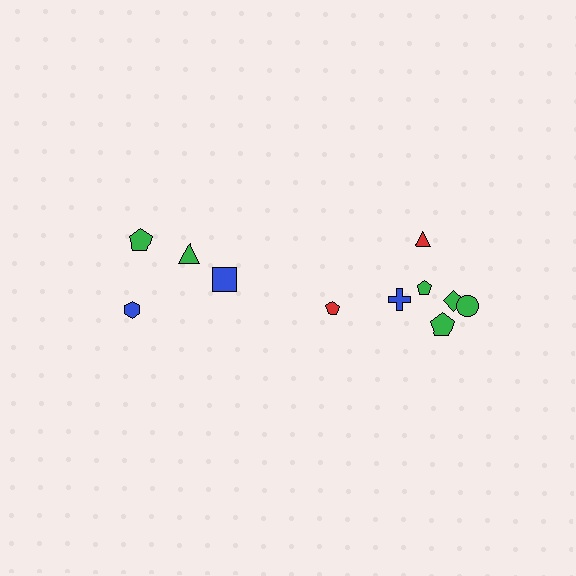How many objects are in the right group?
There are 7 objects.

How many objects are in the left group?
There are 4 objects.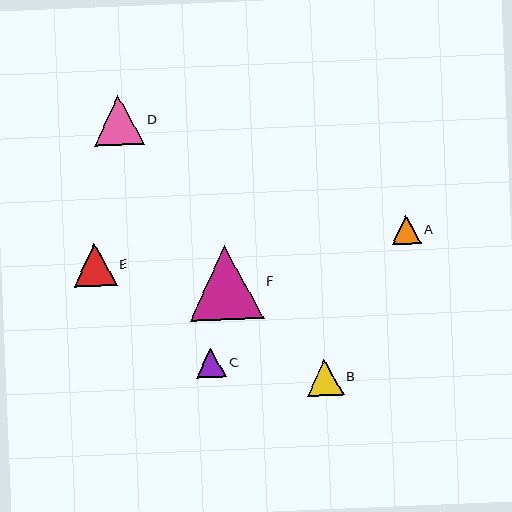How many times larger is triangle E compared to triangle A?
Triangle E is approximately 1.5 times the size of triangle A.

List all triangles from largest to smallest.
From largest to smallest: F, D, E, B, C, A.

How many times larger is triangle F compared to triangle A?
Triangle F is approximately 2.6 times the size of triangle A.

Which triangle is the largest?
Triangle F is the largest with a size of approximately 74 pixels.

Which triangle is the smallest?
Triangle A is the smallest with a size of approximately 29 pixels.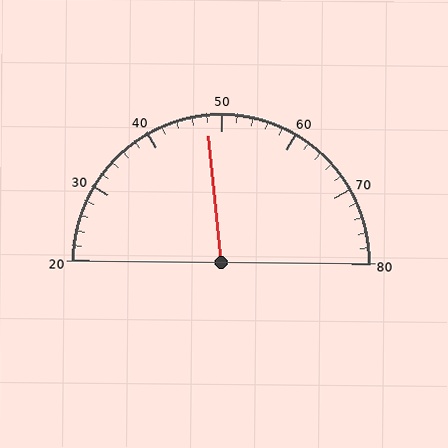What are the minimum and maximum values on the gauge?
The gauge ranges from 20 to 80.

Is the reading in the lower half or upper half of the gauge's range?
The reading is in the lower half of the range (20 to 80).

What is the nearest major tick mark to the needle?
The nearest major tick mark is 50.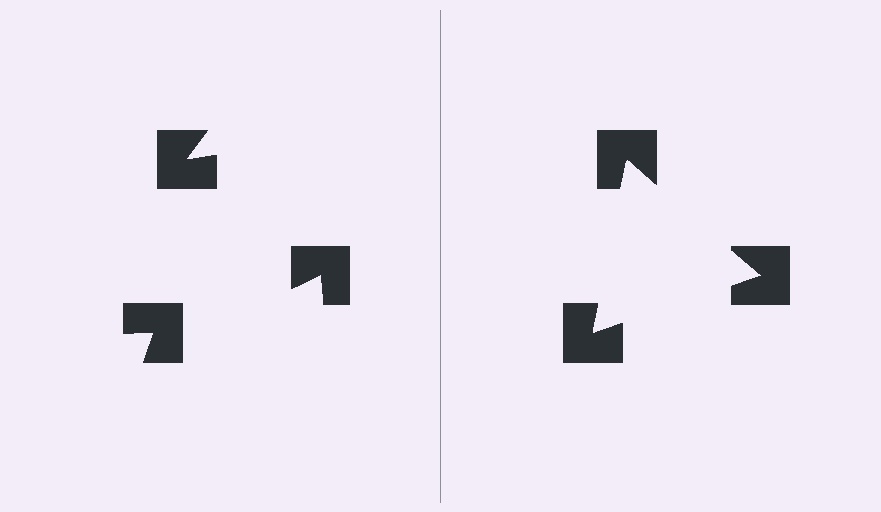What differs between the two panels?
The notched squares are positioned identically on both sides; only the wedge orientations differ. On the right they align to a triangle; on the left they are misaligned.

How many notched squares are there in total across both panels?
6 — 3 on each side.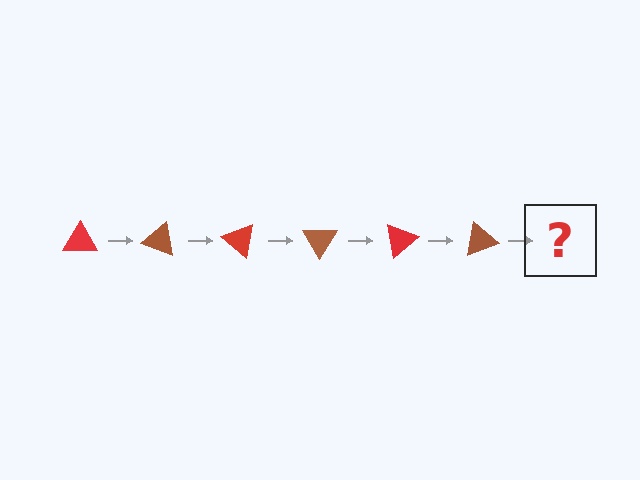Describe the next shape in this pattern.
It should be a red triangle, rotated 120 degrees from the start.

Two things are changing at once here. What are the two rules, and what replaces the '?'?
The two rules are that it rotates 20 degrees each step and the color cycles through red and brown. The '?' should be a red triangle, rotated 120 degrees from the start.